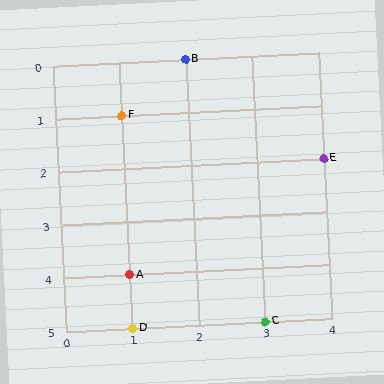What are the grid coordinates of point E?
Point E is at grid coordinates (4, 2).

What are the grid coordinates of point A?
Point A is at grid coordinates (1, 4).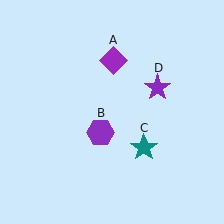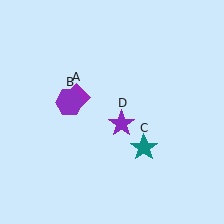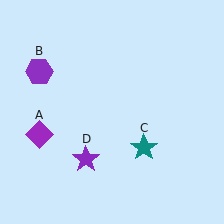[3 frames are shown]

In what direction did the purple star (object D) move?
The purple star (object D) moved down and to the left.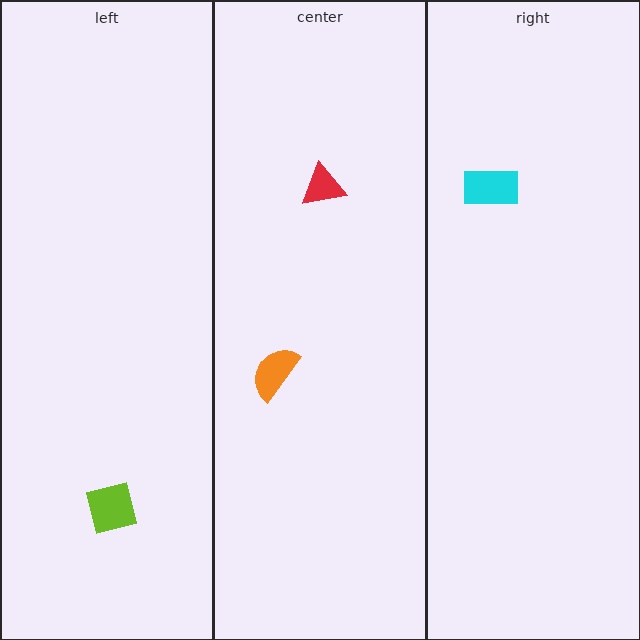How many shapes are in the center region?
2.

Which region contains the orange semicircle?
The center region.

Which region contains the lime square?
The left region.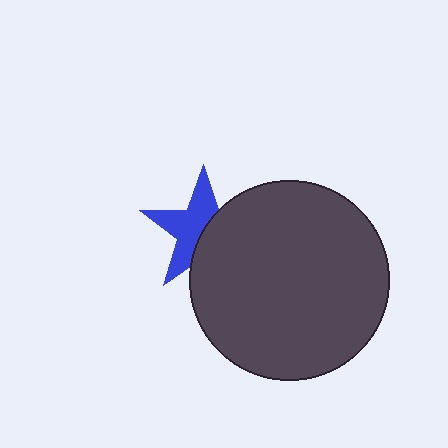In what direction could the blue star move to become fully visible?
The blue star could move left. That would shift it out from behind the dark gray circle entirely.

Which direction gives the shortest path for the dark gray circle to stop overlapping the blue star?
Moving right gives the shortest separation.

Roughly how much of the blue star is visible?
About half of it is visible (roughly 55%).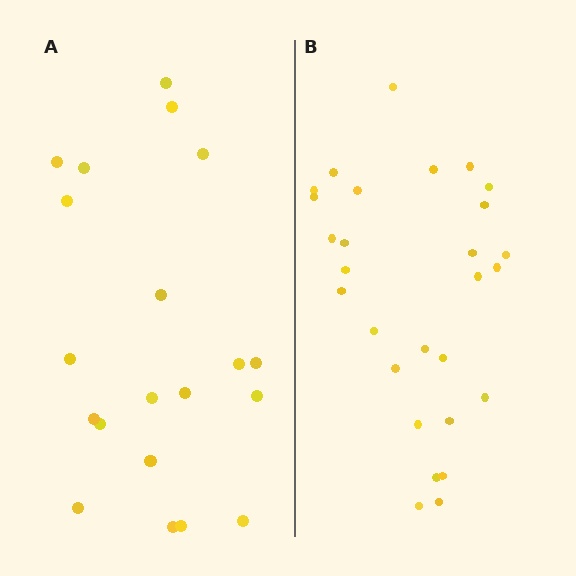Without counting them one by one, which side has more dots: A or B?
Region B (the right region) has more dots.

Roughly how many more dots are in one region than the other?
Region B has roughly 8 or so more dots than region A.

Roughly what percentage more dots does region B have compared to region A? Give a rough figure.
About 40% more.